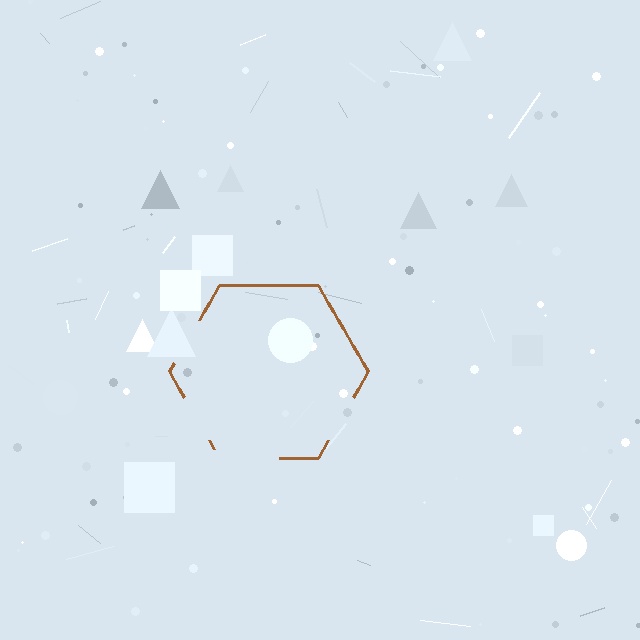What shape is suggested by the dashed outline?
The dashed outline suggests a hexagon.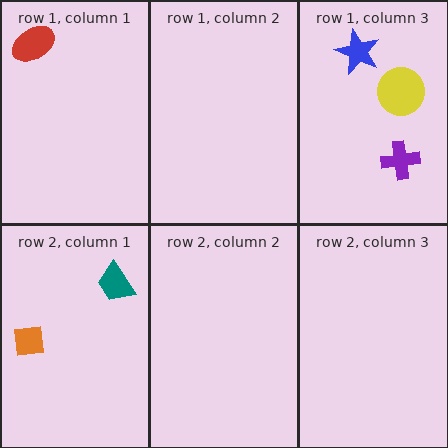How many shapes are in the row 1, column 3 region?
3.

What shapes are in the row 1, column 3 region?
The blue star, the yellow circle, the purple cross.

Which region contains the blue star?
The row 1, column 3 region.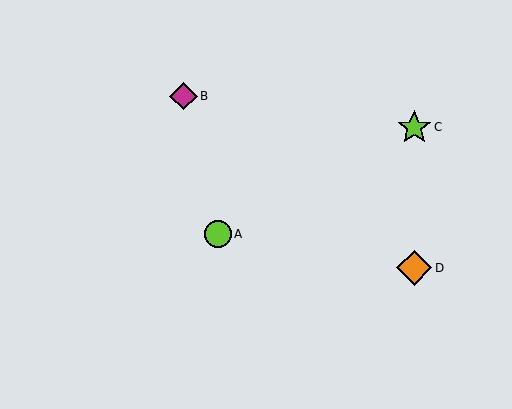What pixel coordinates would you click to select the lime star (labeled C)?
Click at (414, 128) to select the lime star C.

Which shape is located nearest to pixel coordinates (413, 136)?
The lime star (labeled C) at (414, 128) is nearest to that location.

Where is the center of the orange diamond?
The center of the orange diamond is at (414, 268).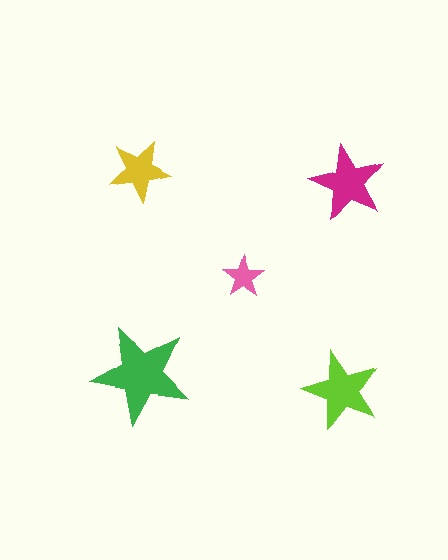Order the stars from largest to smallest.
the green one, the lime one, the magenta one, the yellow one, the pink one.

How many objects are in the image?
There are 5 objects in the image.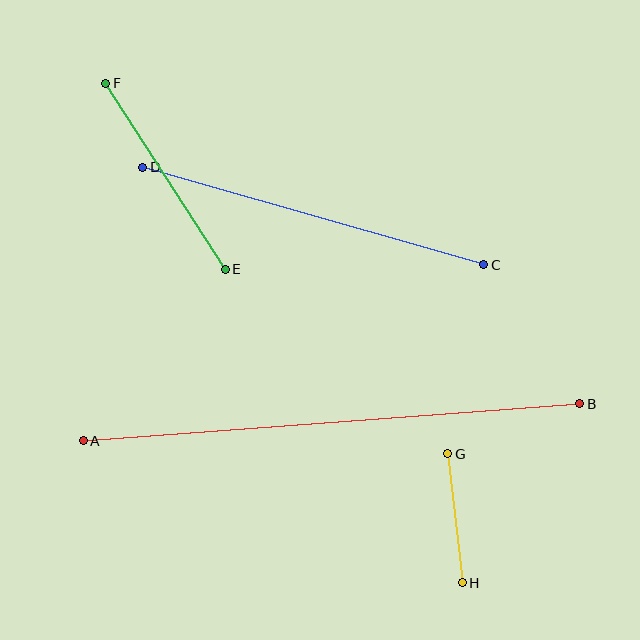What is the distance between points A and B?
The distance is approximately 498 pixels.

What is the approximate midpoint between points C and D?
The midpoint is at approximately (313, 216) pixels.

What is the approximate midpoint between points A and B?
The midpoint is at approximately (331, 422) pixels.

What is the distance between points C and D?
The distance is approximately 355 pixels.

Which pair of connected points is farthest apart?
Points A and B are farthest apart.